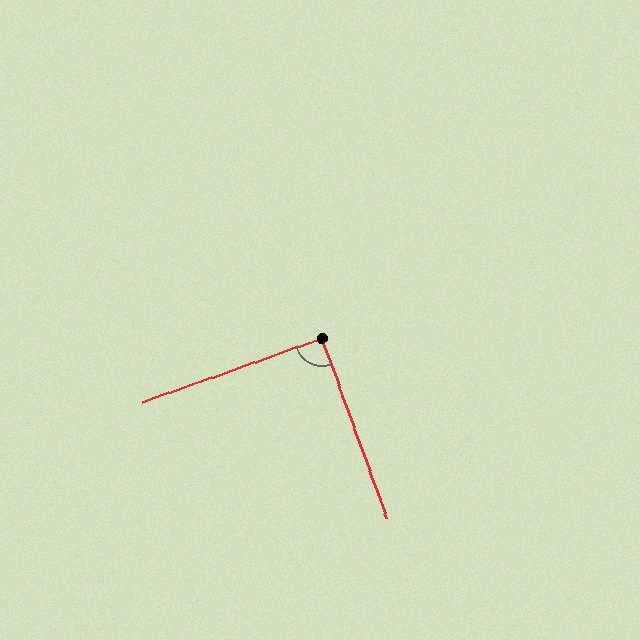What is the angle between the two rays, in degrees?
Approximately 90 degrees.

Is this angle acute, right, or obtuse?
It is approximately a right angle.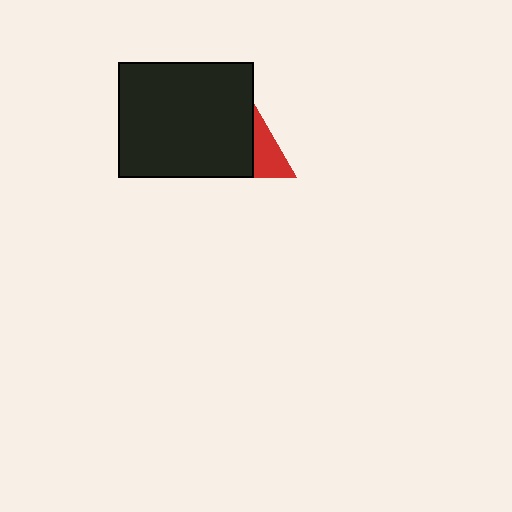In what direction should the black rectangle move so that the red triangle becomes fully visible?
The black rectangle should move left. That is the shortest direction to clear the overlap and leave the red triangle fully visible.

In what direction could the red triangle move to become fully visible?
The red triangle could move right. That would shift it out from behind the black rectangle entirely.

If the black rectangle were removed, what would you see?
You would see the complete red triangle.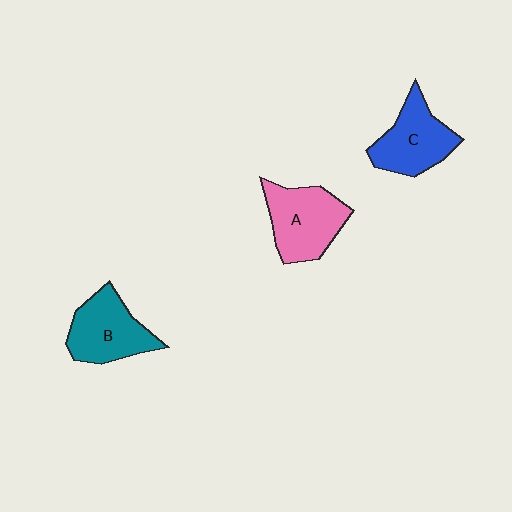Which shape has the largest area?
Shape A (pink).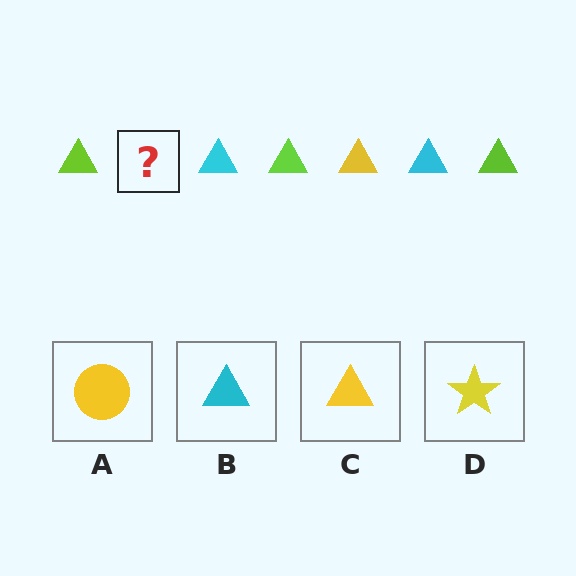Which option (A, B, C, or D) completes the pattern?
C.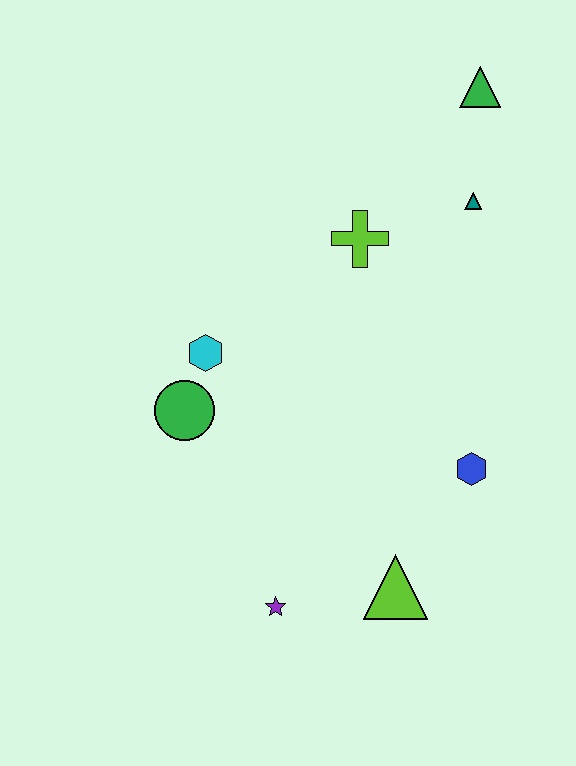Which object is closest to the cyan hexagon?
The green circle is closest to the cyan hexagon.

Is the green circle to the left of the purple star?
Yes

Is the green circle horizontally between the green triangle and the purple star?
No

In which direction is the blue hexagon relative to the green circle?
The blue hexagon is to the right of the green circle.